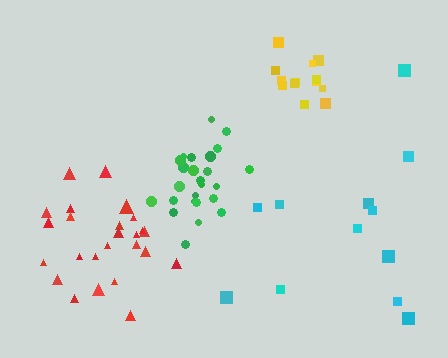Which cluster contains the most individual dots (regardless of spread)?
Green (26).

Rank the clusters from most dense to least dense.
green, yellow, red, cyan.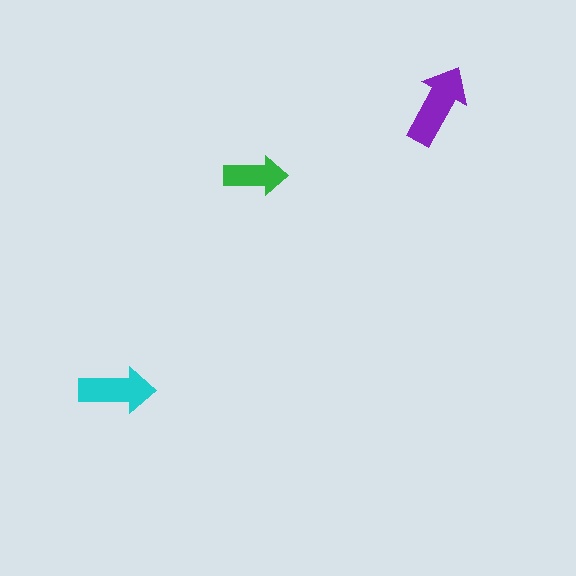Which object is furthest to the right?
The purple arrow is rightmost.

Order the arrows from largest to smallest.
the purple one, the cyan one, the green one.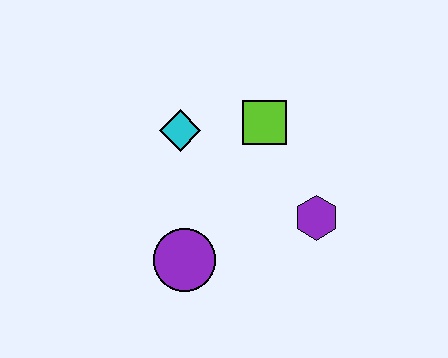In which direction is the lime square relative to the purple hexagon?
The lime square is above the purple hexagon.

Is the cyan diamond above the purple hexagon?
Yes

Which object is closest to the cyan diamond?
The lime square is closest to the cyan diamond.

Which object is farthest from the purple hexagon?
The cyan diamond is farthest from the purple hexagon.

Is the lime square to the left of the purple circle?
No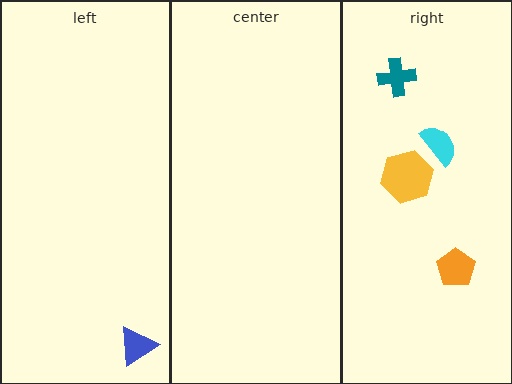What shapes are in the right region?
The yellow hexagon, the teal cross, the cyan semicircle, the orange pentagon.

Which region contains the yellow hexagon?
The right region.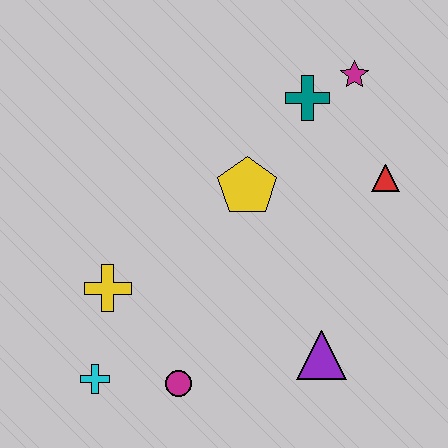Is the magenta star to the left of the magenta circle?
No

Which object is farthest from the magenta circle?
The magenta star is farthest from the magenta circle.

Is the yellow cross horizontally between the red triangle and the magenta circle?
No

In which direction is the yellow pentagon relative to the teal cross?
The yellow pentagon is below the teal cross.